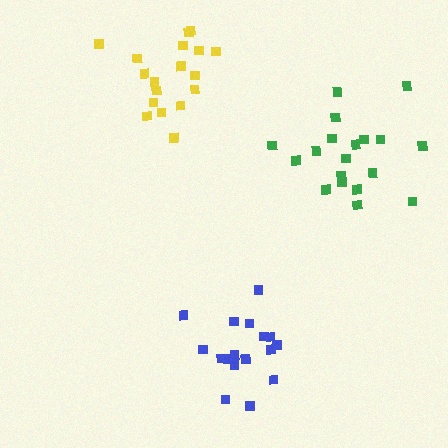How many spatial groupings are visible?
There are 3 spatial groupings.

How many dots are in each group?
Group 1: 18 dots, Group 2: 17 dots, Group 3: 19 dots (54 total).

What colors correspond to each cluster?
The clusters are colored: yellow, blue, green.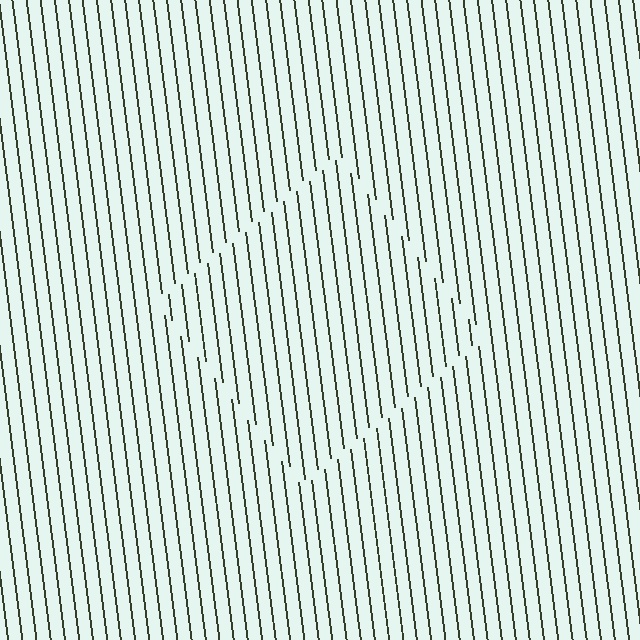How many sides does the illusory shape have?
4 sides — the line-ends trace a square.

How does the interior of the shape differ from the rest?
The interior of the shape contains the same grating, shifted by half a period — the contour is defined by the phase discontinuity where line-ends from the inner and outer gratings abut.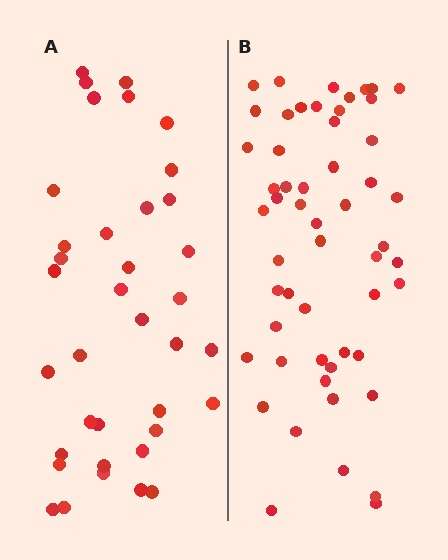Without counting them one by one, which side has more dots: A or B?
Region B (the right region) has more dots.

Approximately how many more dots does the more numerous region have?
Region B has approximately 15 more dots than region A.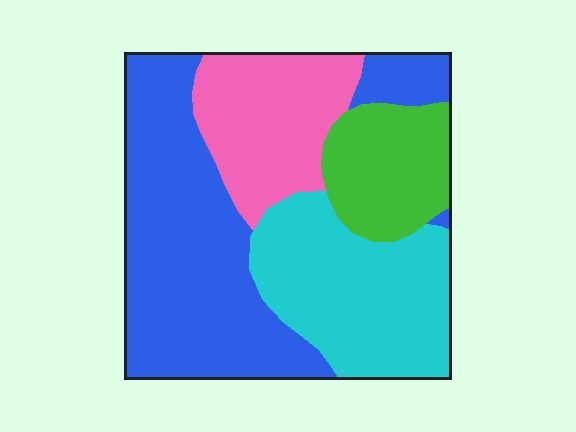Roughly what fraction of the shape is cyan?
Cyan takes up between a quarter and a half of the shape.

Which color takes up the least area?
Green, at roughly 15%.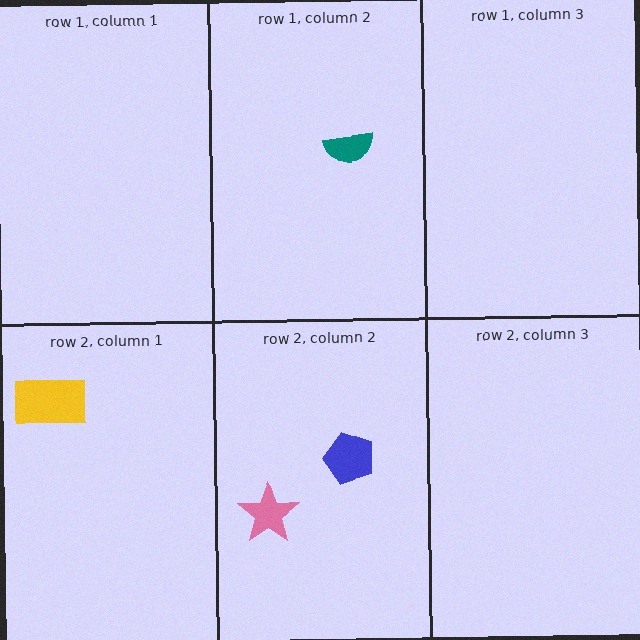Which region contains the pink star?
The row 2, column 2 region.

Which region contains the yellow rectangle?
The row 2, column 1 region.